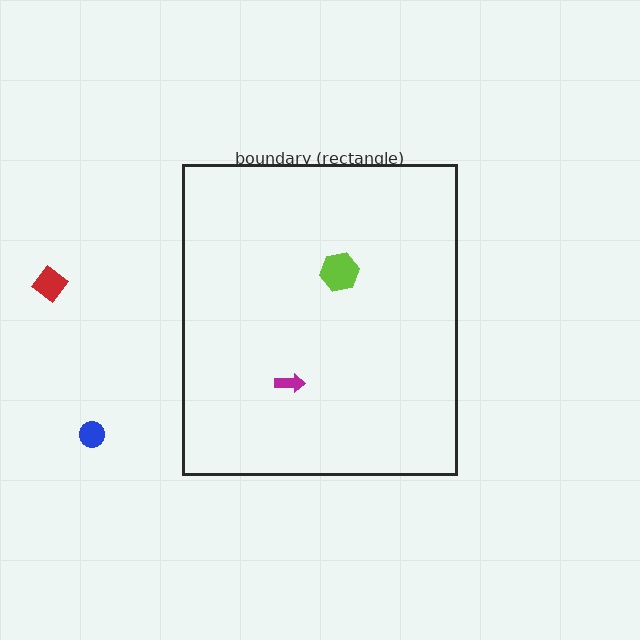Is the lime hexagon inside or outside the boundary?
Inside.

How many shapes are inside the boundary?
2 inside, 2 outside.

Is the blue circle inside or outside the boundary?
Outside.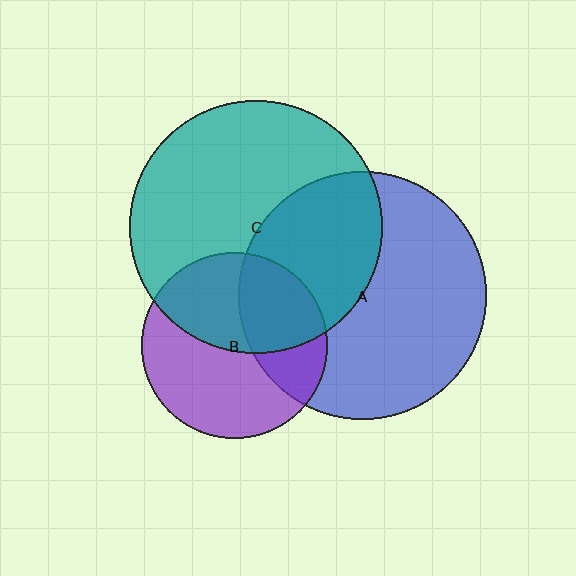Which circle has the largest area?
Circle C (teal).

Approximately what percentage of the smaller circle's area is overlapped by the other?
Approximately 35%.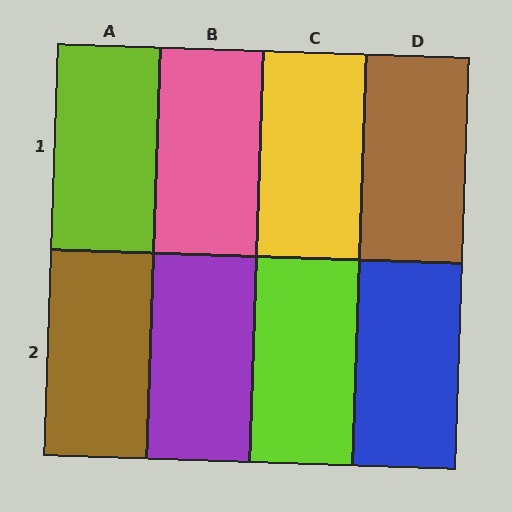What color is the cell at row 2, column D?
Blue.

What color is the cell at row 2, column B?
Purple.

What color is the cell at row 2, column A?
Brown.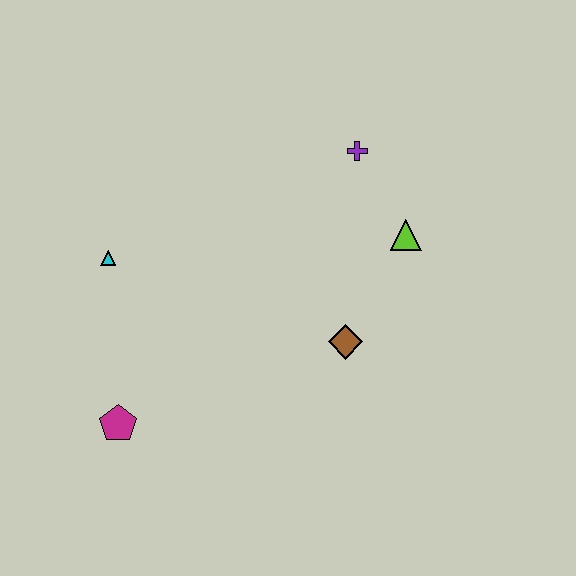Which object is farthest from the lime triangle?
The magenta pentagon is farthest from the lime triangle.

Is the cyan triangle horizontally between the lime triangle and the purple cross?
No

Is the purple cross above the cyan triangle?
Yes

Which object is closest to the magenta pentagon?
The cyan triangle is closest to the magenta pentagon.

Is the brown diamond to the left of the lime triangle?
Yes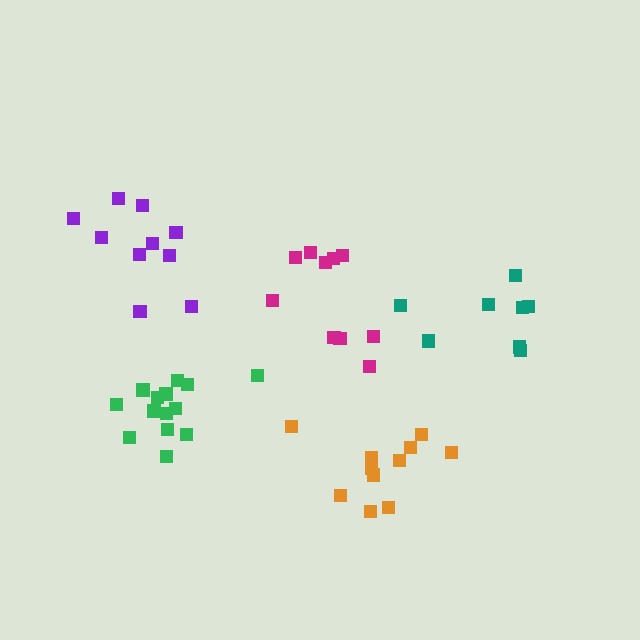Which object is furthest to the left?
The purple cluster is leftmost.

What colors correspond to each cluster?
The clusters are colored: magenta, orange, green, purple, teal.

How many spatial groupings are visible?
There are 5 spatial groupings.